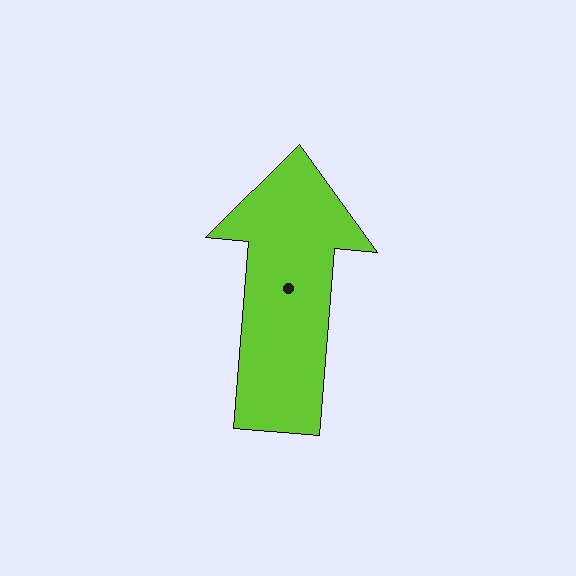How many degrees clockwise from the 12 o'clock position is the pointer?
Approximately 5 degrees.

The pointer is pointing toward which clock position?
Roughly 12 o'clock.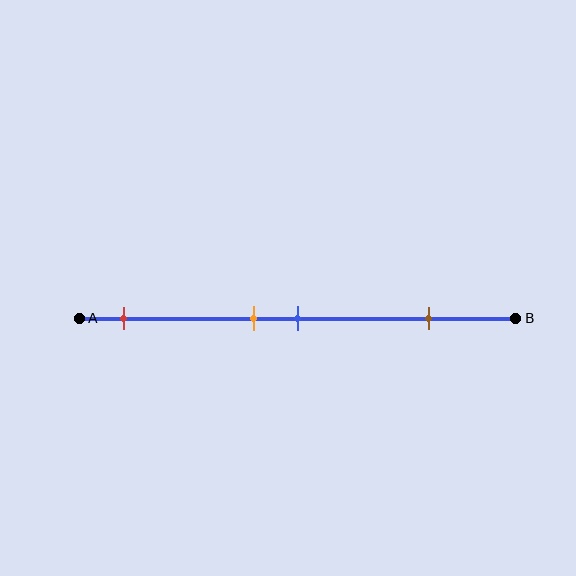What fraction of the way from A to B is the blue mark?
The blue mark is approximately 50% (0.5) of the way from A to B.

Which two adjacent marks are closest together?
The orange and blue marks are the closest adjacent pair.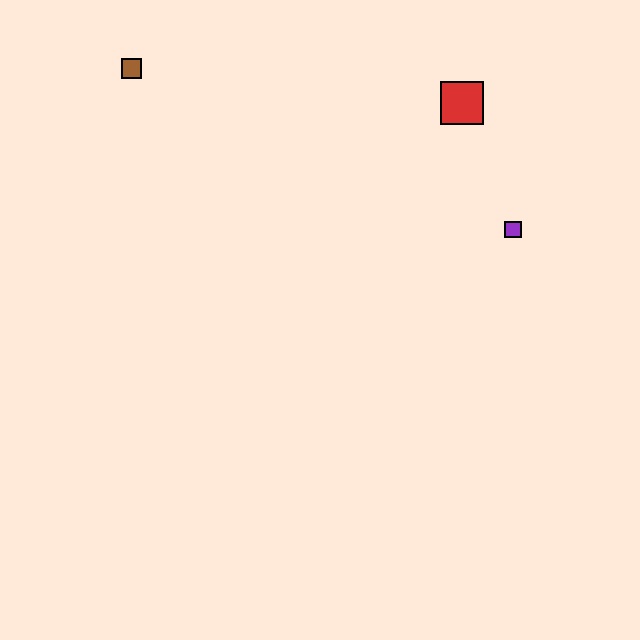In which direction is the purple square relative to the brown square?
The purple square is to the right of the brown square.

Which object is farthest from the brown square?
The purple square is farthest from the brown square.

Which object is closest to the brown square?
The red square is closest to the brown square.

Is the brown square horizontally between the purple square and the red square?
No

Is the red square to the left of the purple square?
Yes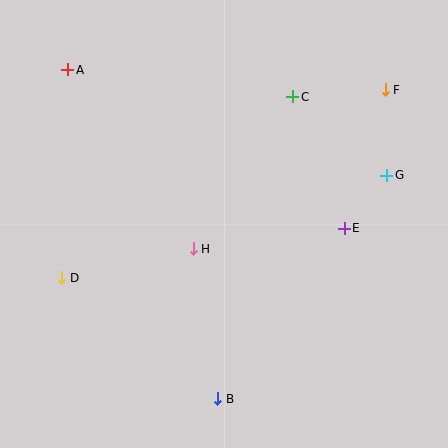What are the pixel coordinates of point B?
Point B is at (218, 399).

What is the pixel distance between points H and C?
The distance between H and C is 182 pixels.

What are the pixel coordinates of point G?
Point G is at (387, 175).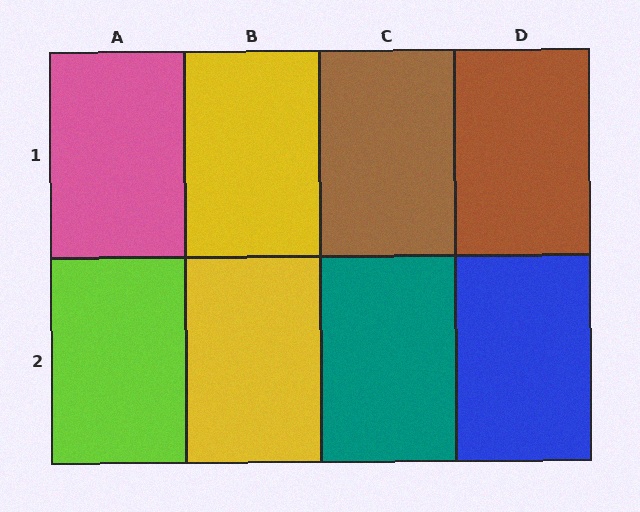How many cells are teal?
1 cell is teal.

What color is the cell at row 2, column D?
Blue.